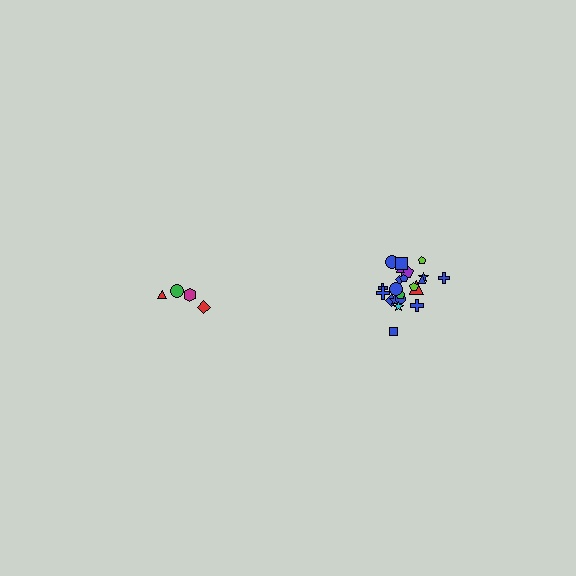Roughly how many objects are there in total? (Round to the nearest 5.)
Roughly 25 objects in total.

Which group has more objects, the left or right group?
The right group.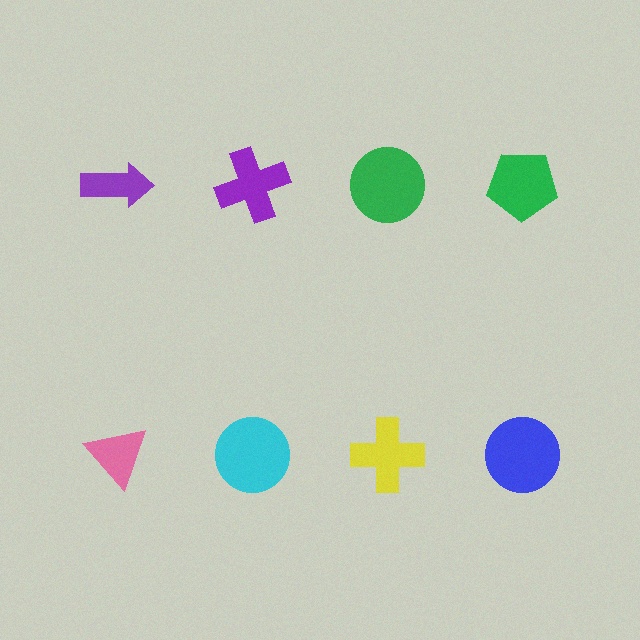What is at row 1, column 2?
A purple cross.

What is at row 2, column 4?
A blue circle.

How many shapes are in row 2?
4 shapes.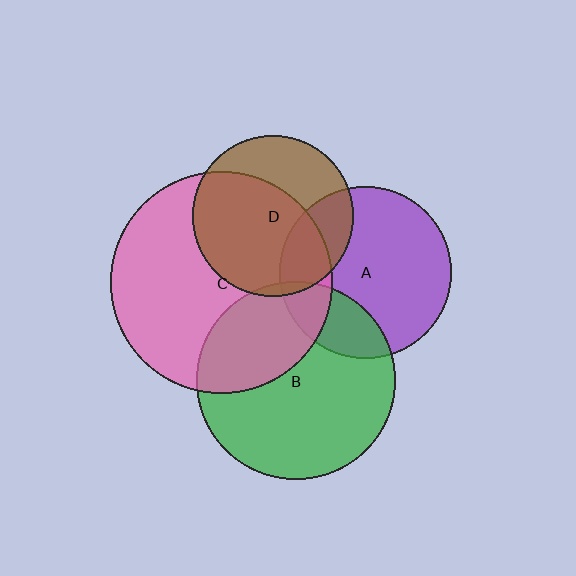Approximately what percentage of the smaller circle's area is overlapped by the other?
Approximately 65%.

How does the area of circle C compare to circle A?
Approximately 1.7 times.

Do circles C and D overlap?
Yes.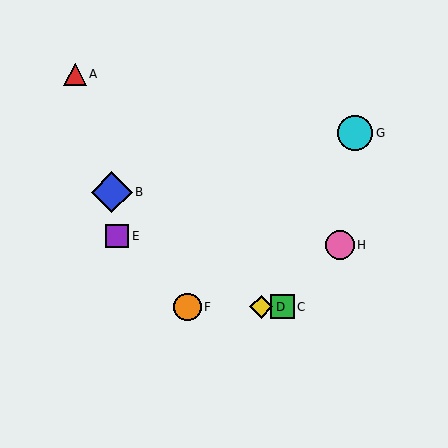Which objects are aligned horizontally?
Objects C, D, F are aligned horizontally.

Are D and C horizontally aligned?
Yes, both are at y≈307.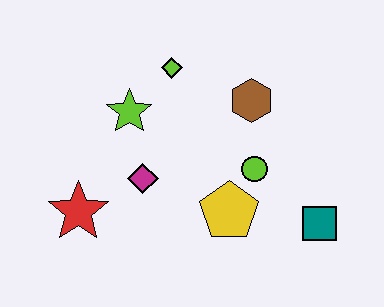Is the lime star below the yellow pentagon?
No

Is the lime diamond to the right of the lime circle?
No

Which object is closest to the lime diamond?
The lime star is closest to the lime diamond.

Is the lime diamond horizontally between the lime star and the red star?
No